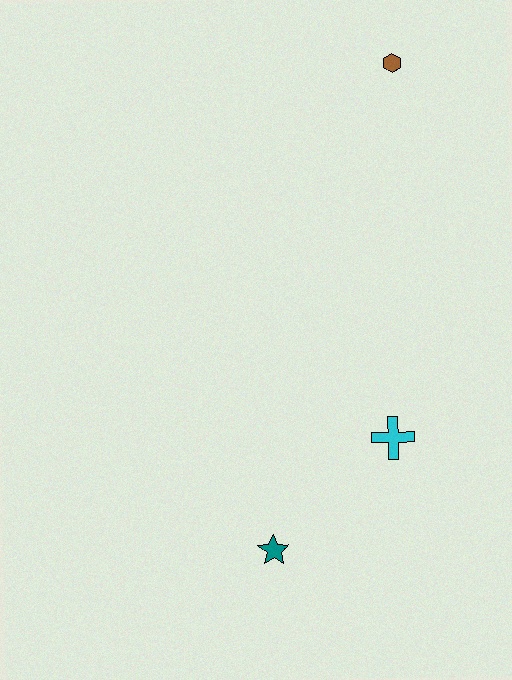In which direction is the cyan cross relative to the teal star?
The cyan cross is to the right of the teal star.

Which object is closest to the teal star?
The cyan cross is closest to the teal star.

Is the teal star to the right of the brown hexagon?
No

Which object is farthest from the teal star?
The brown hexagon is farthest from the teal star.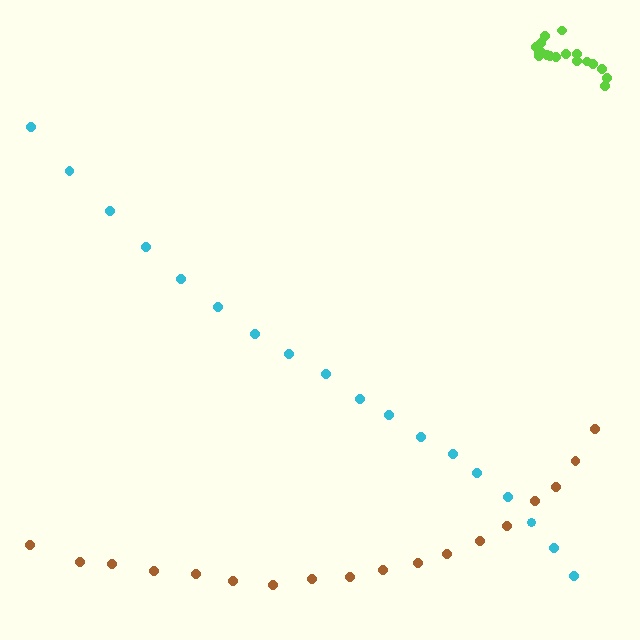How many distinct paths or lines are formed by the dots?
There are 3 distinct paths.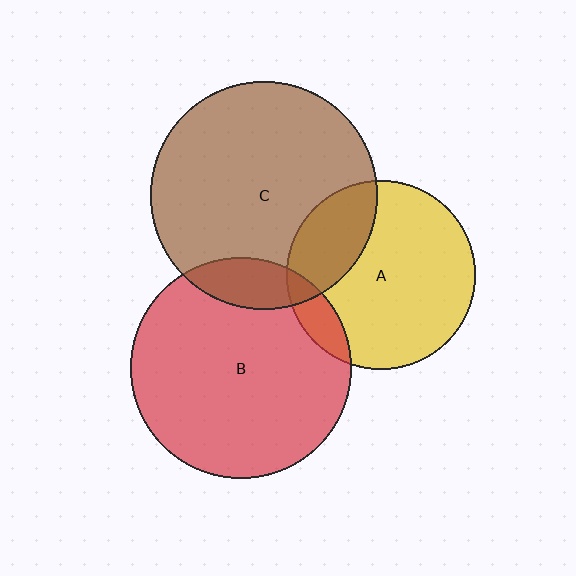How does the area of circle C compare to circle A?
Approximately 1.4 times.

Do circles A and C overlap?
Yes.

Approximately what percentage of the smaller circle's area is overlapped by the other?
Approximately 25%.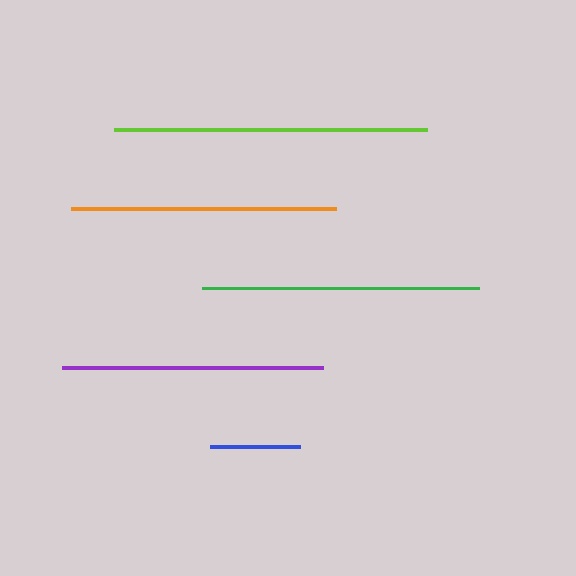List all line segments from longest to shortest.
From longest to shortest: lime, green, orange, purple, blue.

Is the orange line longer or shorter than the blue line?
The orange line is longer than the blue line.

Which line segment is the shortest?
The blue line is the shortest at approximately 90 pixels.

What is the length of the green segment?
The green segment is approximately 278 pixels long.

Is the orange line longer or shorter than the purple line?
The orange line is longer than the purple line.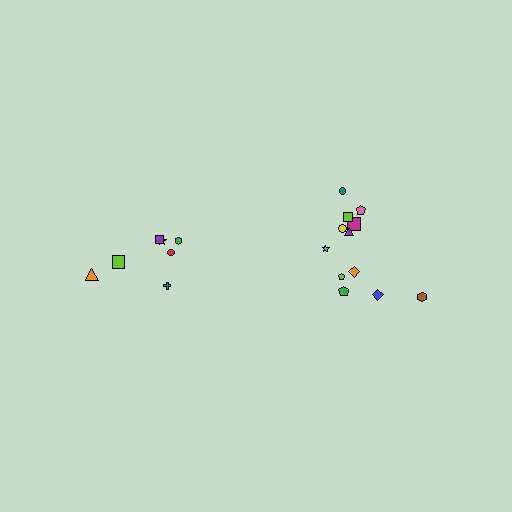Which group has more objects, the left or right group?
The right group.